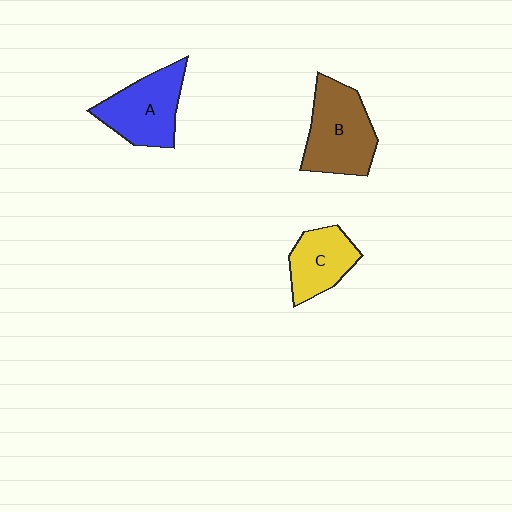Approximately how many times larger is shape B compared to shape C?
Approximately 1.5 times.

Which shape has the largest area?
Shape B (brown).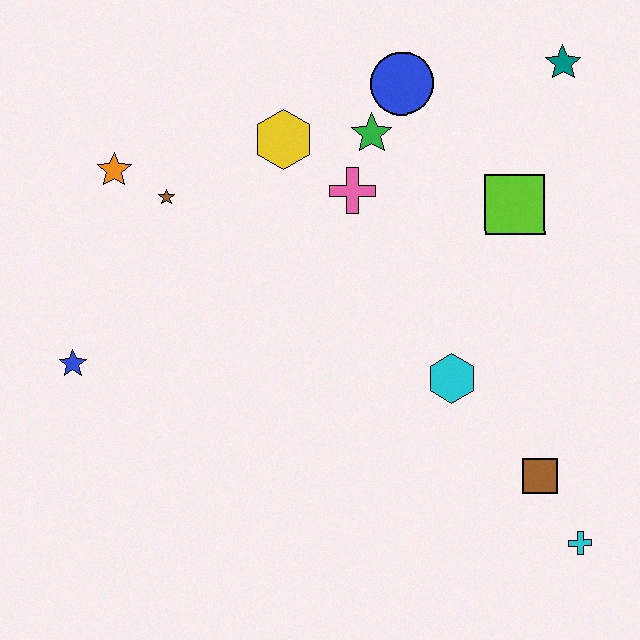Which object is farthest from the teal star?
The blue star is farthest from the teal star.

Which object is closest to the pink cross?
The green star is closest to the pink cross.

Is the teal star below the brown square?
No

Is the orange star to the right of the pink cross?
No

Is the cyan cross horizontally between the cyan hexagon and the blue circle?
No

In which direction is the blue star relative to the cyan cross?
The blue star is to the left of the cyan cross.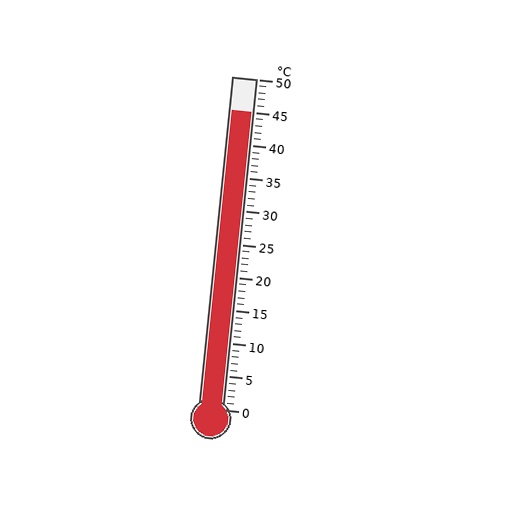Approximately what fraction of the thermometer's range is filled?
The thermometer is filled to approximately 90% of its range.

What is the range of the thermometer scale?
The thermometer scale ranges from 0°C to 50°C.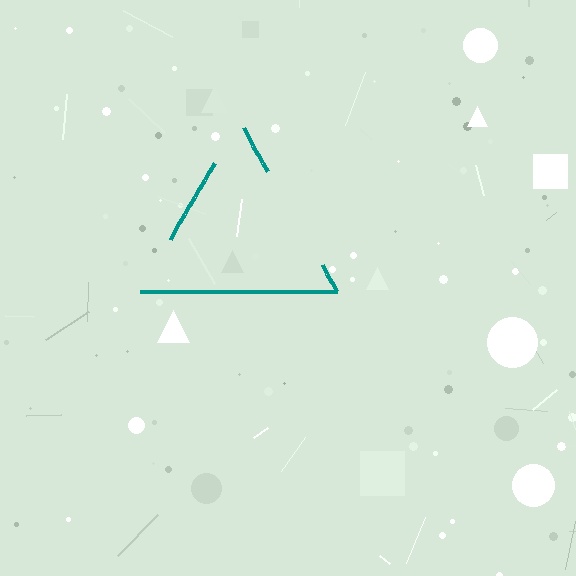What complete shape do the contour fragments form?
The contour fragments form a triangle.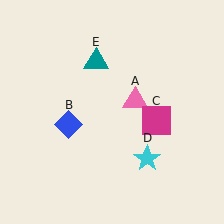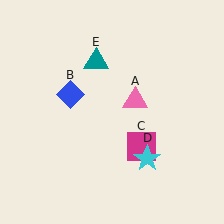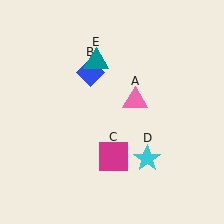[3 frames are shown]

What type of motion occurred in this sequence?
The blue diamond (object B), magenta square (object C) rotated clockwise around the center of the scene.